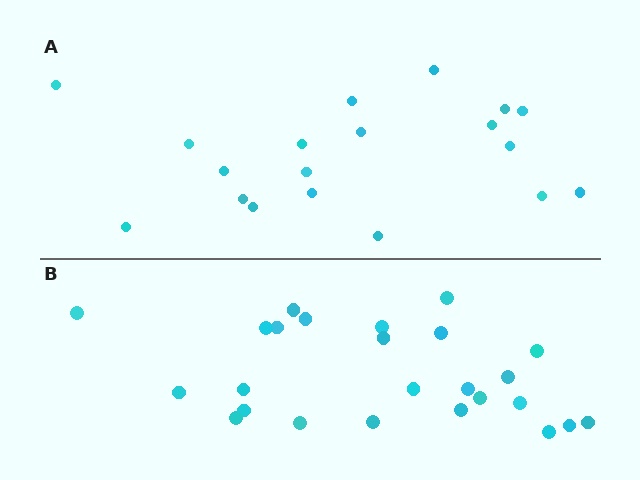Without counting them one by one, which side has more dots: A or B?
Region B (the bottom region) has more dots.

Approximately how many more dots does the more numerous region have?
Region B has about 6 more dots than region A.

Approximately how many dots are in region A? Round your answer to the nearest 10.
About 20 dots. (The exact count is 19, which rounds to 20.)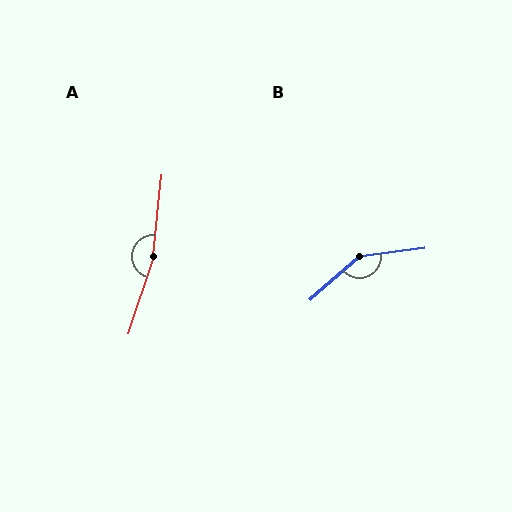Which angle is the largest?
A, at approximately 167 degrees.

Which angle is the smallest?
B, at approximately 146 degrees.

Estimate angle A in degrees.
Approximately 167 degrees.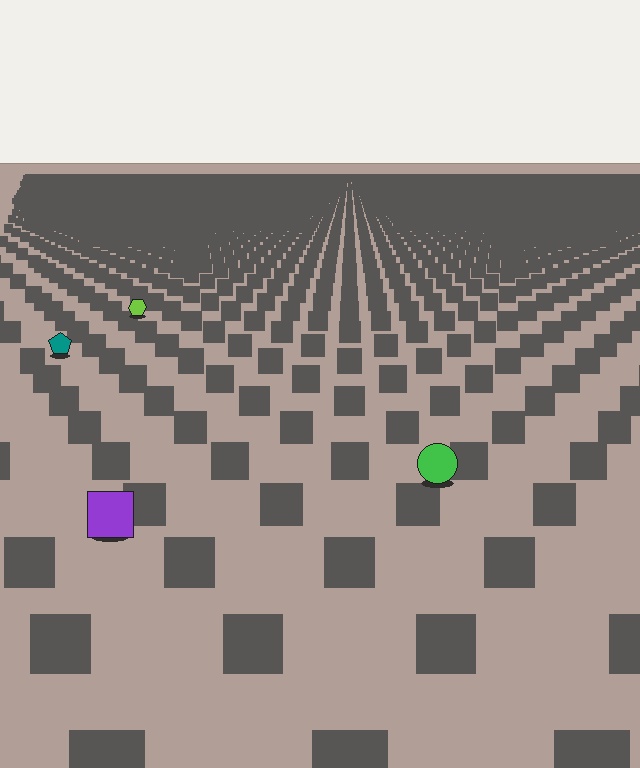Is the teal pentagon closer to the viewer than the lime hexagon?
Yes. The teal pentagon is closer — you can tell from the texture gradient: the ground texture is coarser near it.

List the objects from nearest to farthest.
From nearest to farthest: the purple square, the green circle, the teal pentagon, the lime hexagon.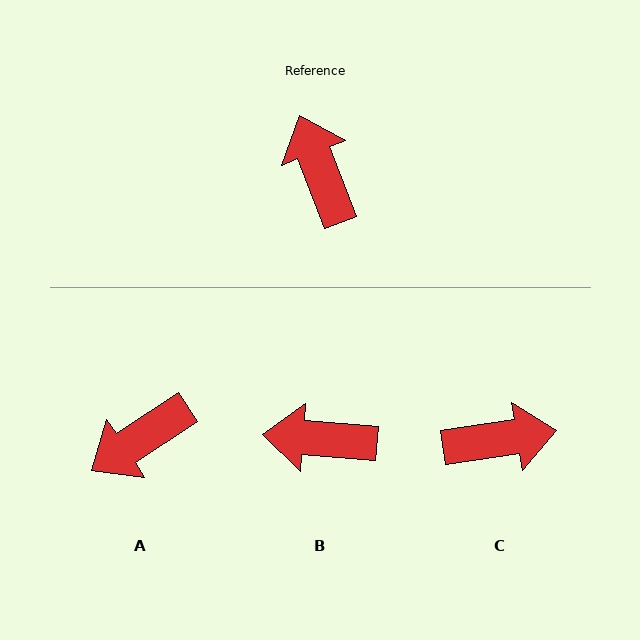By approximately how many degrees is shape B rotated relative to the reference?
Approximately 64 degrees counter-clockwise.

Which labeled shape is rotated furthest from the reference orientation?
C, about 102 degrees away.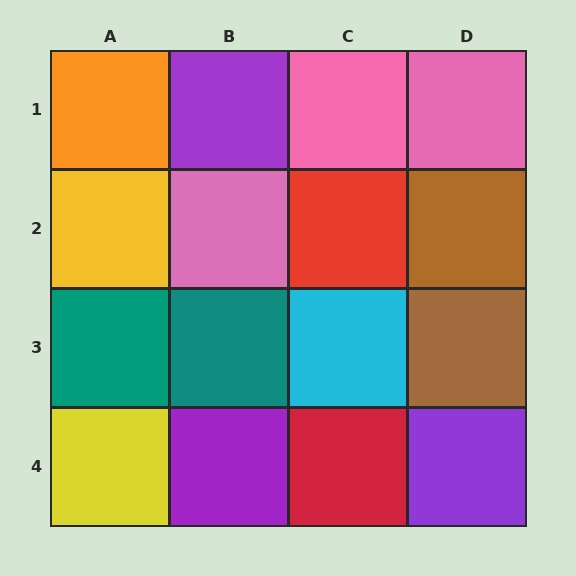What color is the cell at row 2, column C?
Red.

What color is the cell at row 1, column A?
Orange.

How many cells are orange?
1 cell is orange.